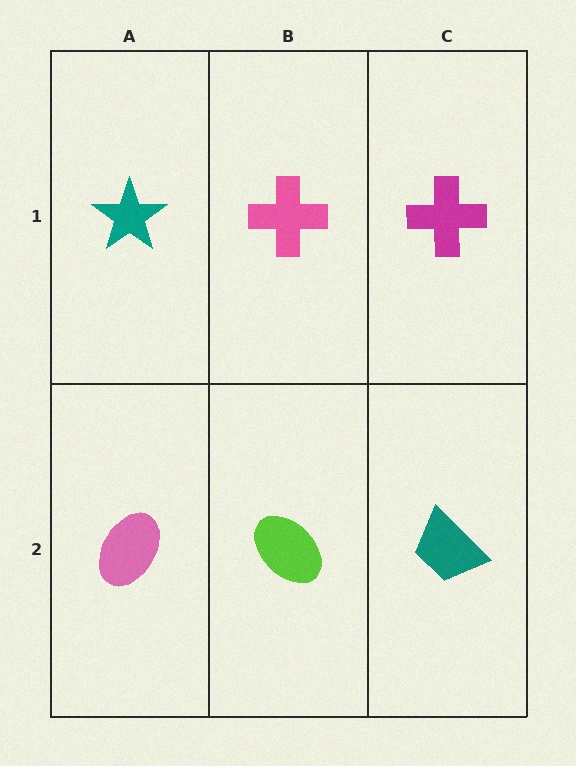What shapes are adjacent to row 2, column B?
A pink cross (row 1, column B), a pink ellipse (row 2, column A), a teal trapezoid (row 2, column C).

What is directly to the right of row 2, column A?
A lime ellipse.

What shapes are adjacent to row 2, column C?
A magenta cross (row 1, column C), a lime ellipse (row 2, column B).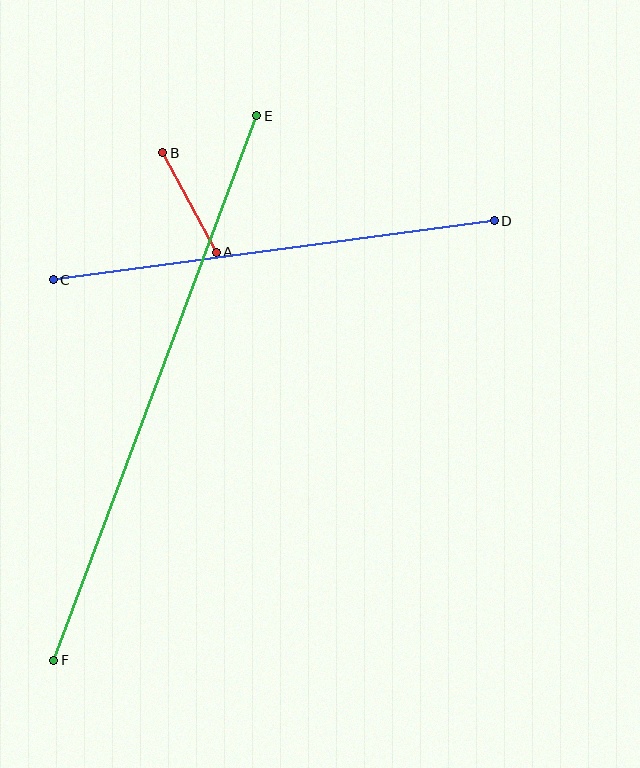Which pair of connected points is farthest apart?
Points E and F are farthest apart.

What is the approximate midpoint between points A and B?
The midpoint is at approximately (190, 203) pixels.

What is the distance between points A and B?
The distance is approximately 113 pixels.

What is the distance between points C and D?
The distance is approximately 445 pixels.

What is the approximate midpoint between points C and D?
The midpoint is at approximately (274, 250) pixels.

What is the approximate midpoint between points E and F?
The midpoint is at approximately (155, 388) pixels.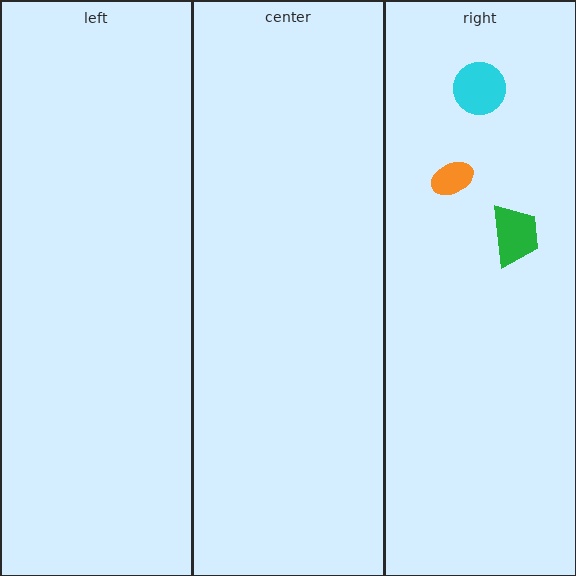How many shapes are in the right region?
3.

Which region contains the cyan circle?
The right region.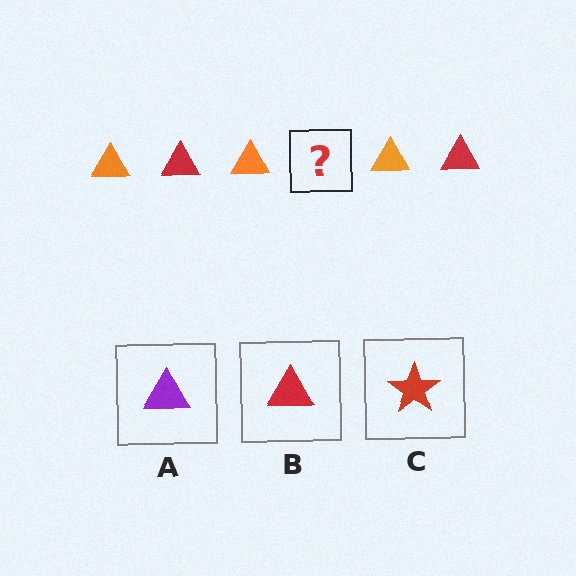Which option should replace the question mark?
Option B.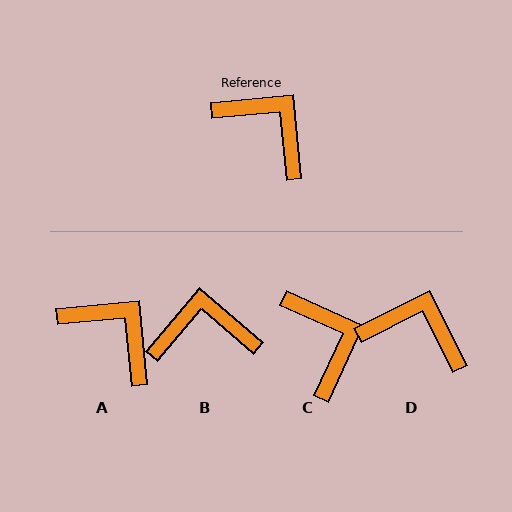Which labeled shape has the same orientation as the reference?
A.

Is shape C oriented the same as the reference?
No, it is off by about 30 degrees.